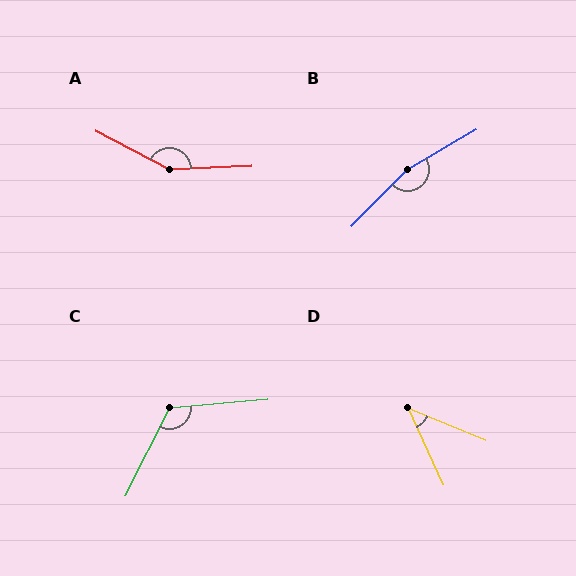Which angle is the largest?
B, at approximately 165 degrees.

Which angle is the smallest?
D, at approximately 42 degrees.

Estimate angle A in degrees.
Approximately 150 degrees.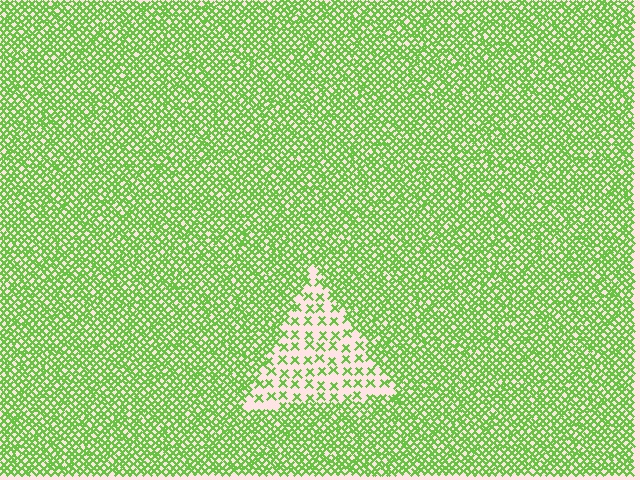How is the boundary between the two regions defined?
The boundary is defined by a change in element density (approximately 3.1x ratio). All elements are the same color, size, and shape.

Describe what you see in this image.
The image contains small lime elements arranged at two different densities. A triangle-shaped region is visible where the elements are less densely packed than the surrounding area.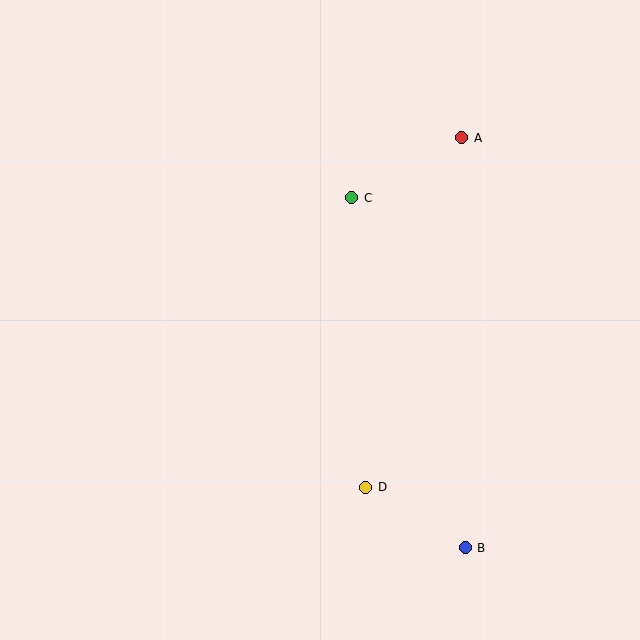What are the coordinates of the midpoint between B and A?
The midpoint between B and A is at (464, 343).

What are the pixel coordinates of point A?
Point A is at (462, 138).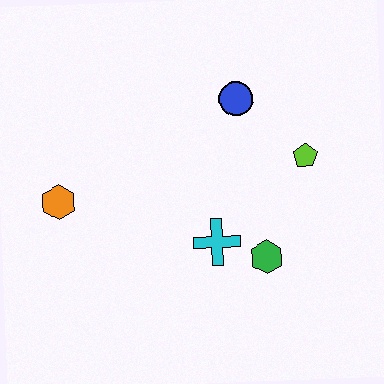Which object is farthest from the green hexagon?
The orange hexagon is farthest from the green hexagon.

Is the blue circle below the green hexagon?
No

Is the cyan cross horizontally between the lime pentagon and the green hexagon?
No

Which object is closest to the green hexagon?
The cyan cross is closest to the green hexagon.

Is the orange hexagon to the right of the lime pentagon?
No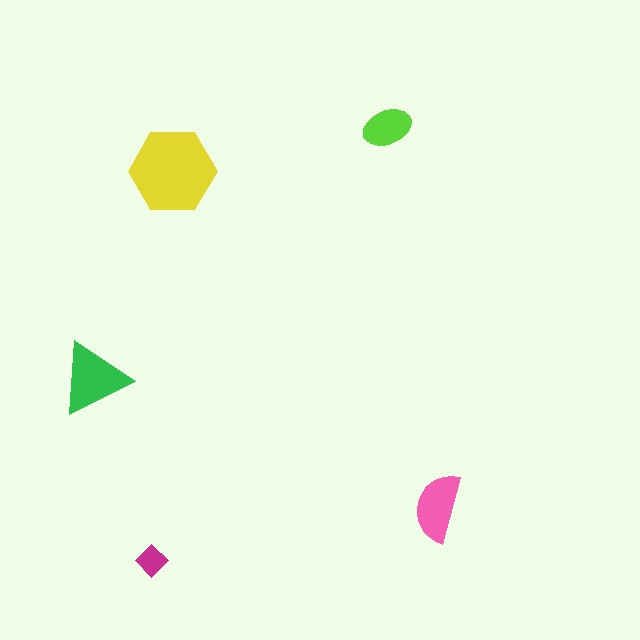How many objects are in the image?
There are 5 objects in the image.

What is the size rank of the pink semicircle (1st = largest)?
3rd.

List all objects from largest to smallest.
The yellow hexagon, the green triangle, the pink semicircle, the lime ellipse, the magenta diamond.